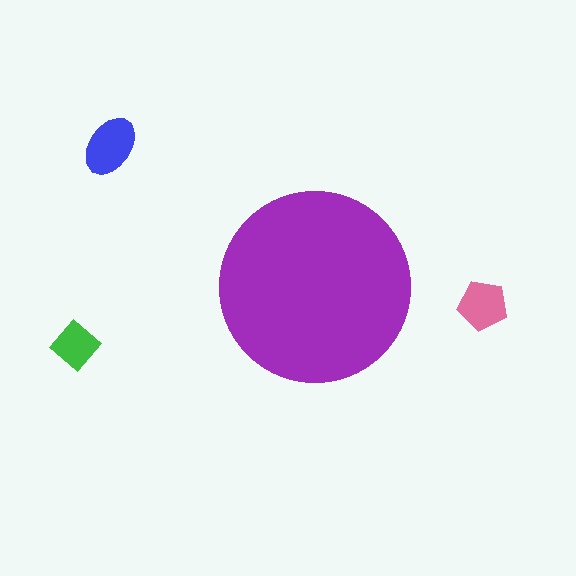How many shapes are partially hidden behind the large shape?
0 shapes are partially hidden.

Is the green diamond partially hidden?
No, the green diamond is fully visible.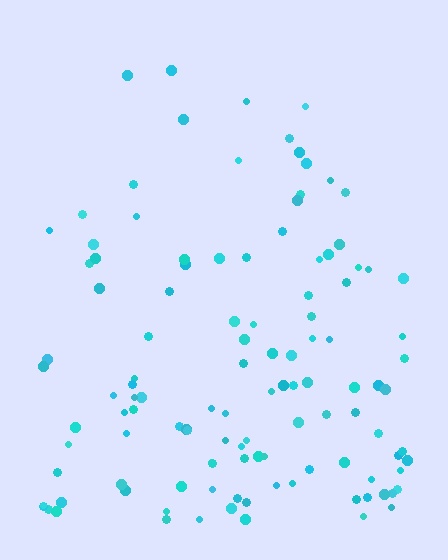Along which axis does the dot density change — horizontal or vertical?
Vertical.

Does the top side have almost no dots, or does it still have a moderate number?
Still a moderate number, just noticeably fewer than the bottom.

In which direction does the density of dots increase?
From top to bottom, with the bottom side densest.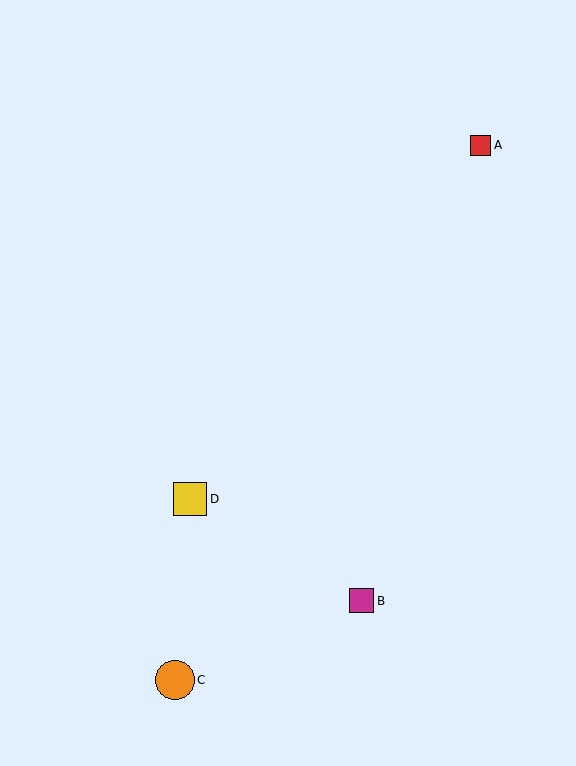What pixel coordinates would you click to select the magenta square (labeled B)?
Click at (361, 601) to select the magenta square B.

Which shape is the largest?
The orange circle (labeled C) is the largest.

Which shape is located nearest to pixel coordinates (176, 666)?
The orange circle (labeled C) at (175, 680) is nearest to that location.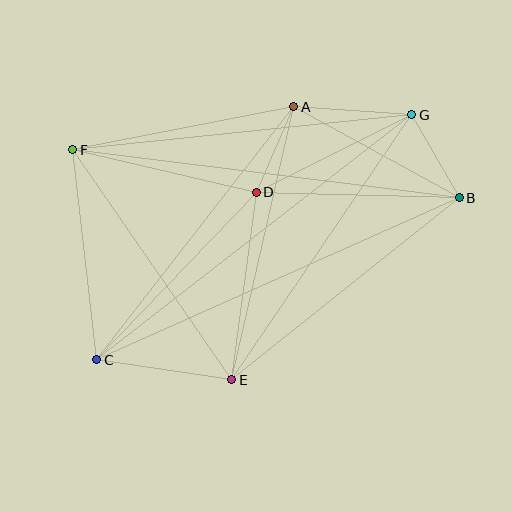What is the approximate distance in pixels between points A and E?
The distance between A and E is approximately 280 pixels.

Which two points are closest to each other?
Points A and D are closest to each other.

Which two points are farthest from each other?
Points C and G are farthest from each other.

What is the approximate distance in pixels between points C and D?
The distance between C and D is approximately 231 pixels.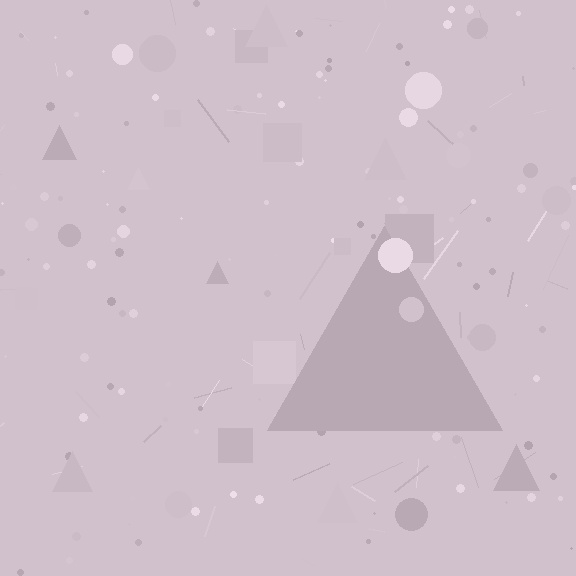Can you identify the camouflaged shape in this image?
The camouflaged shape is a triangle.